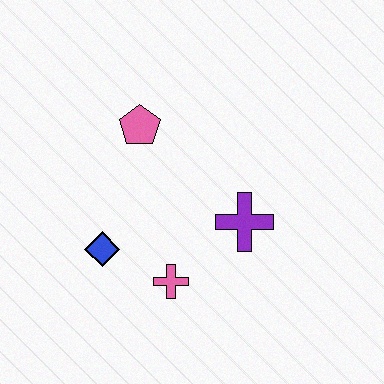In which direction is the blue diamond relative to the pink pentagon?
The blue diamond is below the pink pentagon.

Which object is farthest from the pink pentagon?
The pink cross is farthest from the pink pentagon.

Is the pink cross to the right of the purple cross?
No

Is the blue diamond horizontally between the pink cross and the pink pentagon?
No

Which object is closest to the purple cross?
The pink cross is closest to the purple cross.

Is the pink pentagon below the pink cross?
No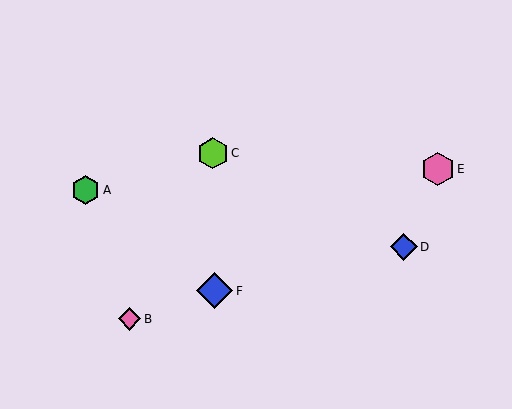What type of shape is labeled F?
Shape F is a blue diamond.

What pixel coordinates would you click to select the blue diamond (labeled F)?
Click at (215, 291) to select the blue diamond F.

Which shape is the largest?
The blue diamond (labeled F) is the largest.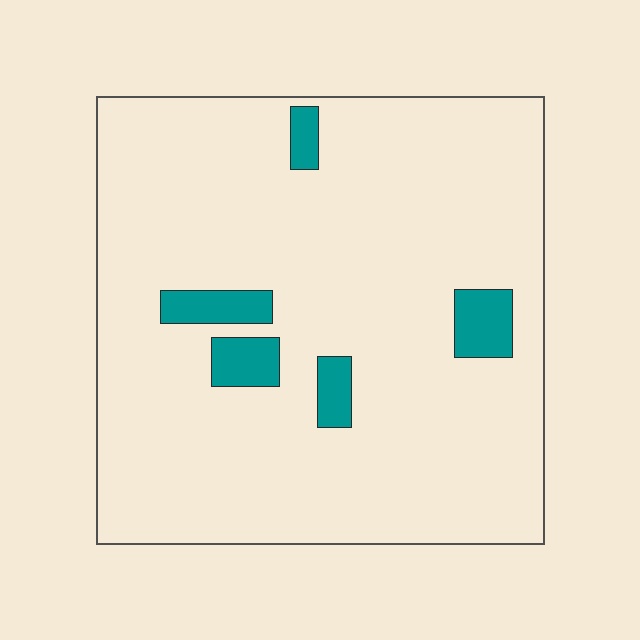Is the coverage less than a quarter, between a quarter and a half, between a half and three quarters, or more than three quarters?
Less than a quarter.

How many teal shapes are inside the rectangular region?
5.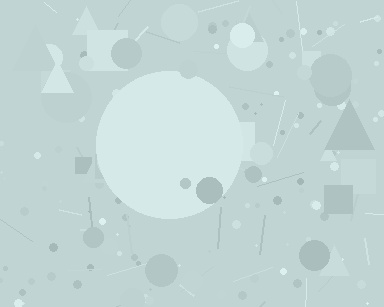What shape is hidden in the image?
A circle is hidden in the image.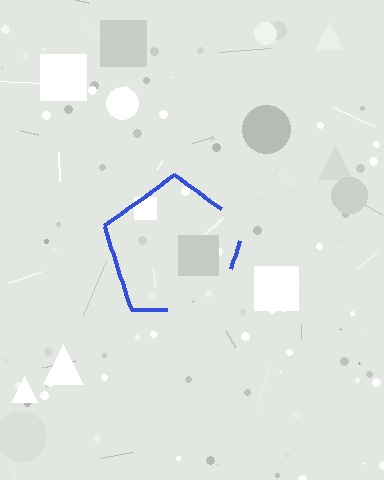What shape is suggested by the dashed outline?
The dashed outline suggests a pentagon.